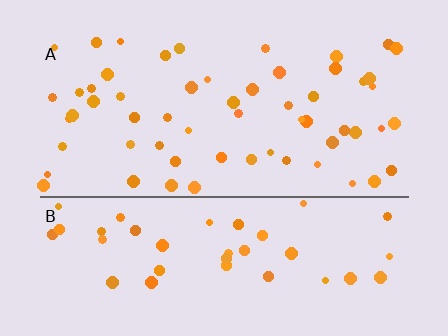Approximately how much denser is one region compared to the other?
Approximately 1.3× — region A over region B.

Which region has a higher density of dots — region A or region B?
A (the top).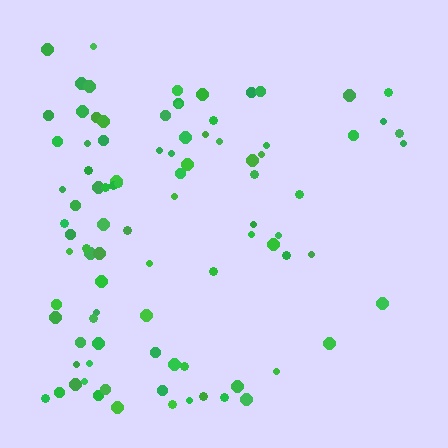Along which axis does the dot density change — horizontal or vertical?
Horizontal.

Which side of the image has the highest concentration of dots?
The left.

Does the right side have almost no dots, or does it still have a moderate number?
Still a moderate number, just noticeably fewer than the left.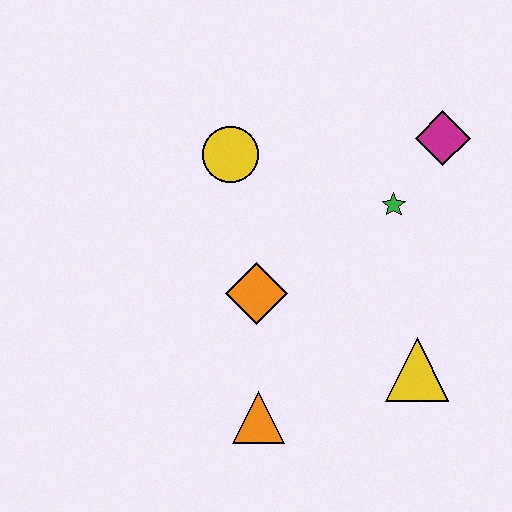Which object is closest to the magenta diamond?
The green star is closest to the magenta diamond.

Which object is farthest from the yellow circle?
The yellow triangle is farthest from the yellow circle.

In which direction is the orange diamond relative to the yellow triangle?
The orange diamond is to the left of the yellow triangle.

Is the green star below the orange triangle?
No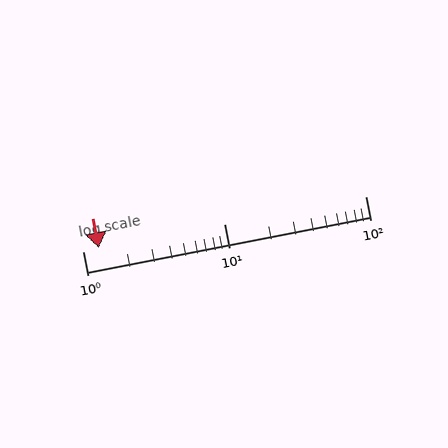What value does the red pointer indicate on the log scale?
The pointer indicates approximately 1.3.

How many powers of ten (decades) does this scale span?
The scale spans 2 decades, from 1 to 100.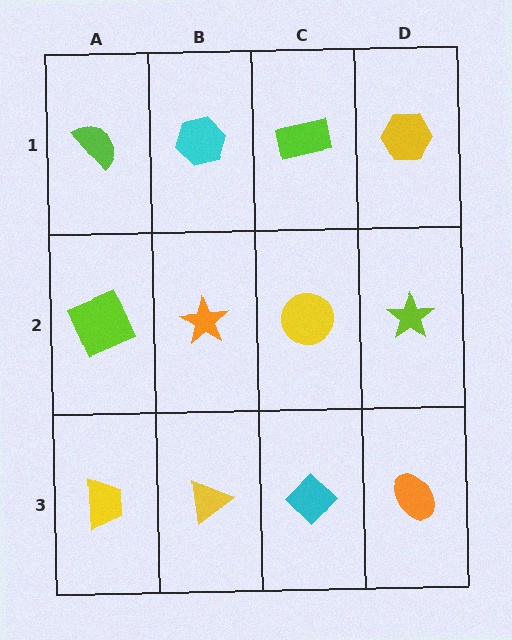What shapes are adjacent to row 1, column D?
A lime star (row 2, column D), a lime rectangle (row 1, column C).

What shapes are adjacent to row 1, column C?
A yellow circle (row 2, column C), a cyan hexagon (row 1, column B), a yellow hexagon (row 1, column D).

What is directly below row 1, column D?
A lime star.